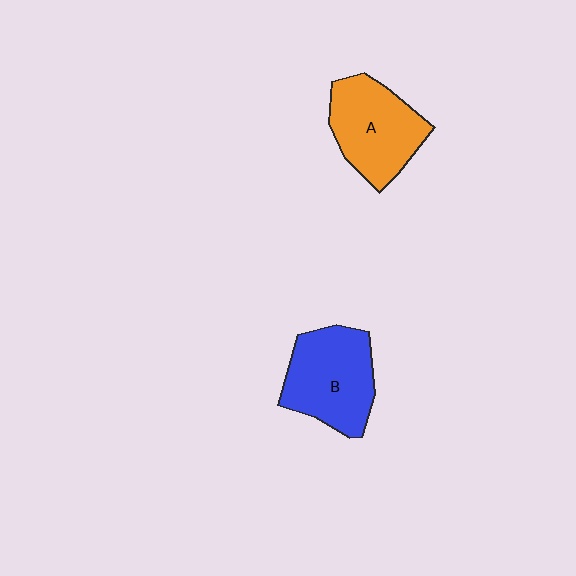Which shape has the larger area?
Shape B (blue).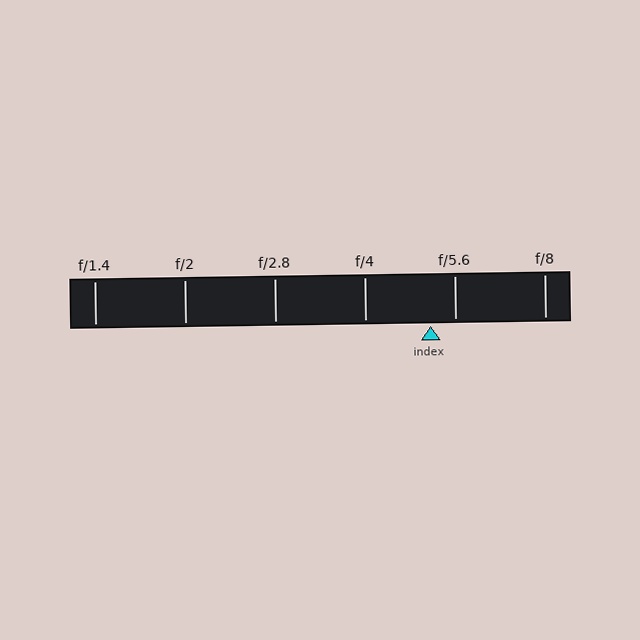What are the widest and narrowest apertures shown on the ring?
The widest aperture shown is f/1.4 and the narrowest is f/8.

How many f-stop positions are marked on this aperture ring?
There are 6 f-stop positions marked.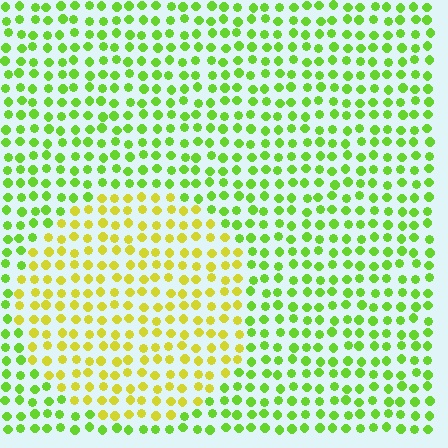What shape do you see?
I see a circle.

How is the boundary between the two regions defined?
The boundary is defined purely by a slight shift in hue (about 39 degrees). Spacing, size, and orientation are identical on both sides.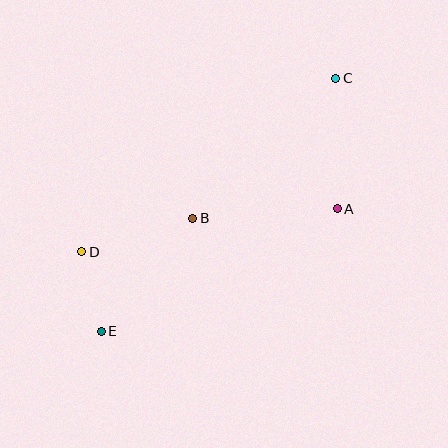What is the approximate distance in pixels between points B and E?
The distance between B and E is approximately 145 pixels.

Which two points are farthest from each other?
Points C and E are farthest from each other.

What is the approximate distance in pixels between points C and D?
The distance between C and D is approximately 307 pixels.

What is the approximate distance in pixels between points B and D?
The distance between B and D is approximately 116 pixels.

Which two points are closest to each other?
Points D and E are closest to each other.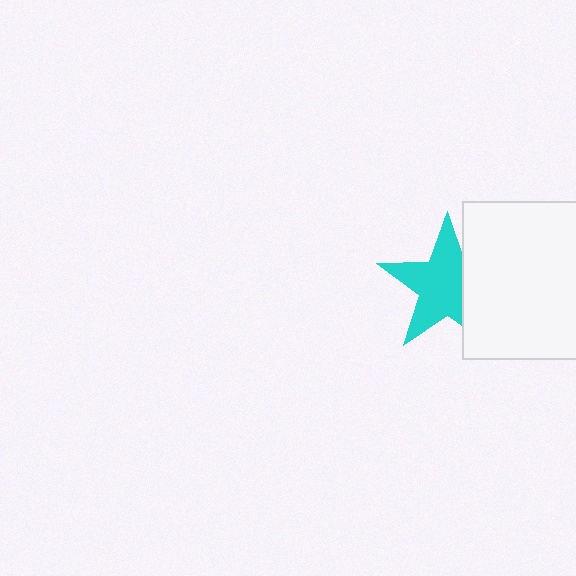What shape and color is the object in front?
The object in front is a white square.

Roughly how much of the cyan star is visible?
Most of it is visible (roughly 69%).